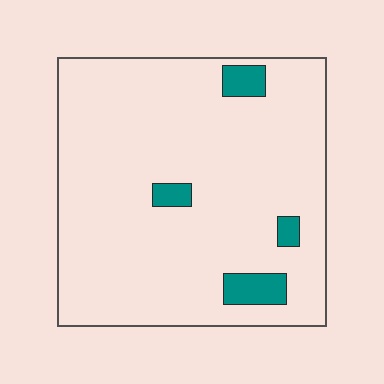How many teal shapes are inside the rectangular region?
4.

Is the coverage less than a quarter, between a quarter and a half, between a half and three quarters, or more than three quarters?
Less than a quarter.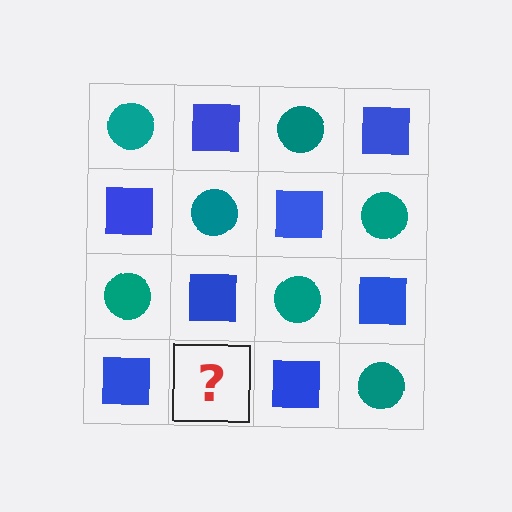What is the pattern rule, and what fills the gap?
The rule is that it alternates teal circle and blue square in a checkerboard pattern. The gap should be filled with a teal circle.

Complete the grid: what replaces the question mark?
The question mark should be replaced with a teal circle.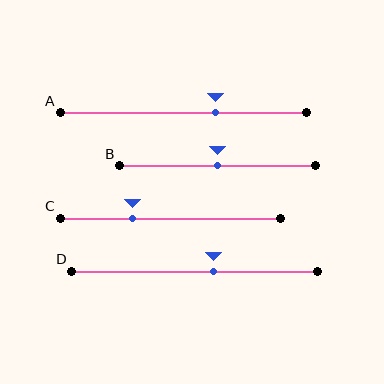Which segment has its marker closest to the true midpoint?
Segment B has its marker closest to the true midpoint.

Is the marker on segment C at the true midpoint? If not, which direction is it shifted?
No, the marker on segment C is shifted to the left by about 17% of the segment length.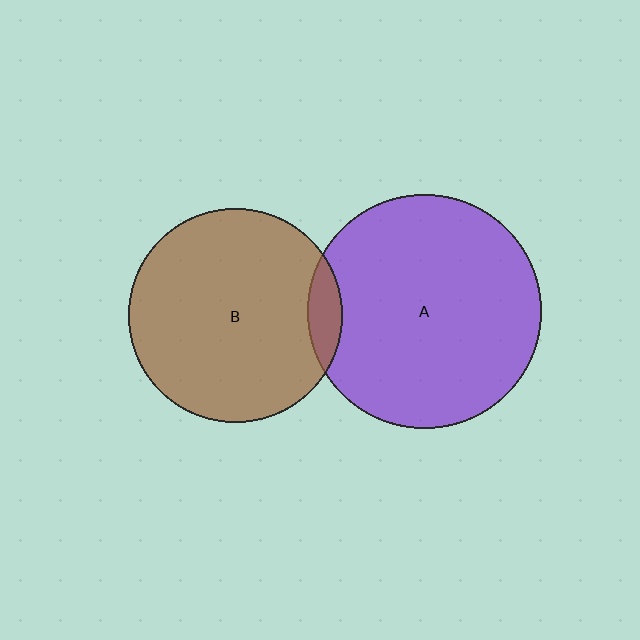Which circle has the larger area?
Circle A (purple).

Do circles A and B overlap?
Yes.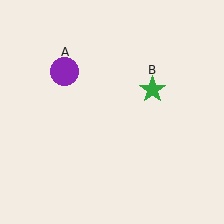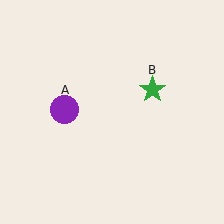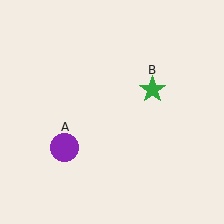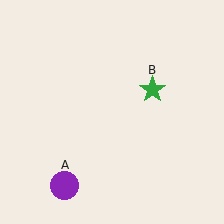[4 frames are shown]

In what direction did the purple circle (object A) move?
The purple circle (object A) moved down.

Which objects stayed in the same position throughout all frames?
Green star (object B) remained stationary.